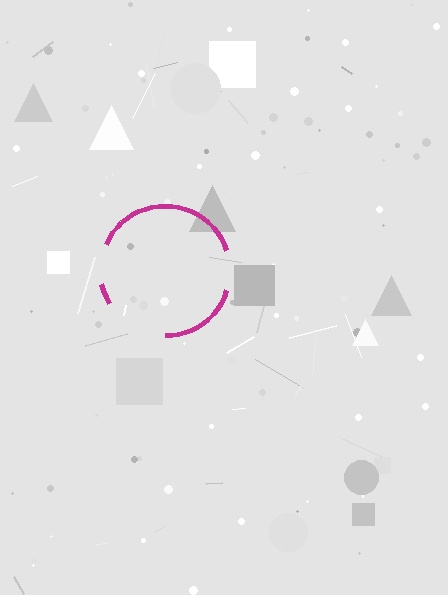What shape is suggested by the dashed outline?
The dashed outline suggests a circle.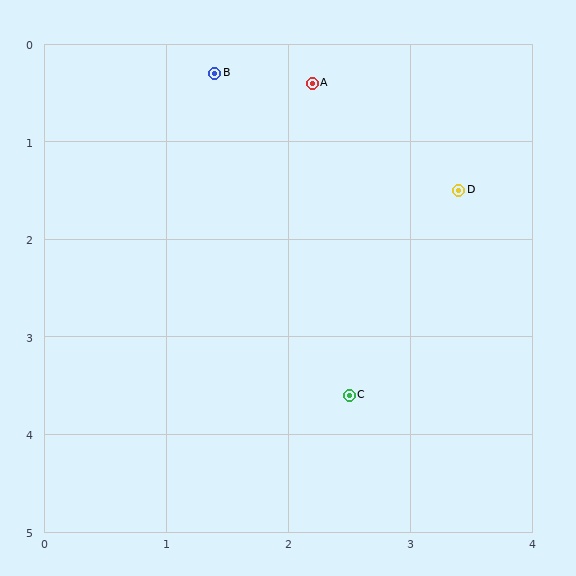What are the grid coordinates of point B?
Point B is at approximately (1.4, 0.3).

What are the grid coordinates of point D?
Point D is at approximately (3.4, 1.5).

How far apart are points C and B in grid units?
Points C and B are about 3.5 grid units apart.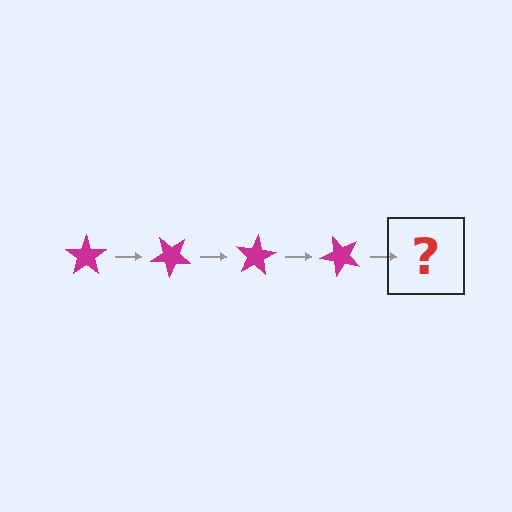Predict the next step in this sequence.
The next step is a magenta star rotated 160 degrees.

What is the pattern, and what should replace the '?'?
The pattern is that the star rotates 40 degrees each step. The '?' should be a magenta star rotated 160 degrees.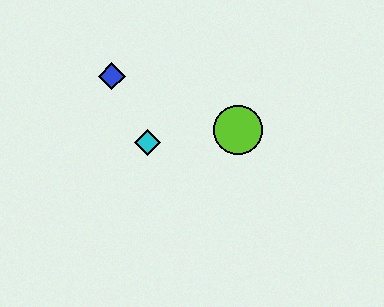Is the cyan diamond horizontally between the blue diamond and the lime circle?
Yes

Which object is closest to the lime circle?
The cyan diamond is closest to the lime circle.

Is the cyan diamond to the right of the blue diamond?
Yes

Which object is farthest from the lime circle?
The blue diamond is farthest from the lime circle.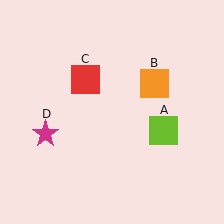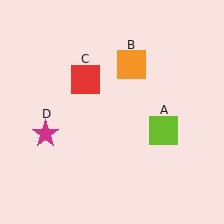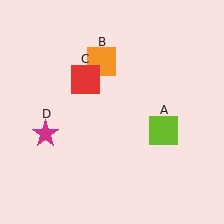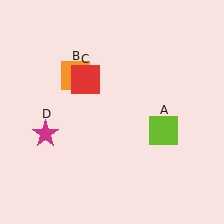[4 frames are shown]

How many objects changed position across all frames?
1 object changed position: orange square (object B).